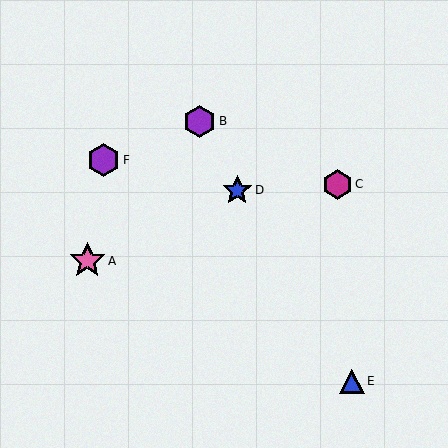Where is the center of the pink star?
The center of the pink star is at (87, 261).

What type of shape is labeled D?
Shape D is a blue star.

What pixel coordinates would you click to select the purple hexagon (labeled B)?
Click at (200, 121) to select the purple hexagon B.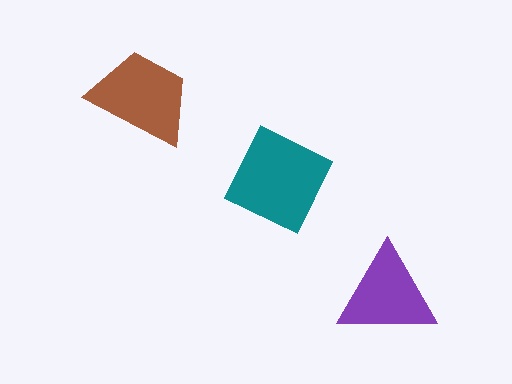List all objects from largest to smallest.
The teal diamond, the brown trapezoid, the purple triangle.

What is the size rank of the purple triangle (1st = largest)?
3rd.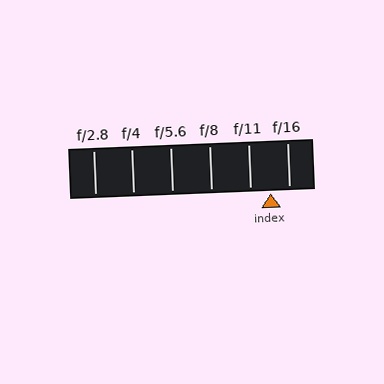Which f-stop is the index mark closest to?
The index mark is closest to f/16.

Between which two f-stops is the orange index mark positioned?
The index mark is between f/11 and f/16.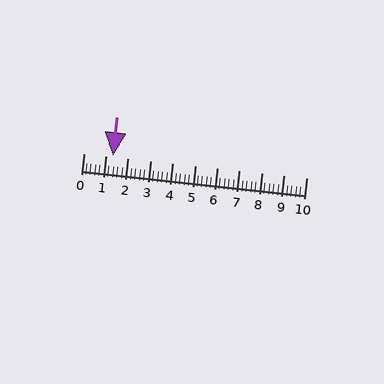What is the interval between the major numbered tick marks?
The major tick marks are spaced 1 units apart.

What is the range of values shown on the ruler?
The ruler shows values from 0 to 10.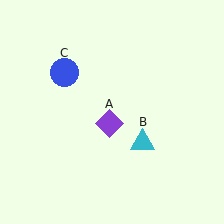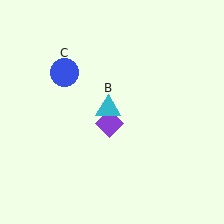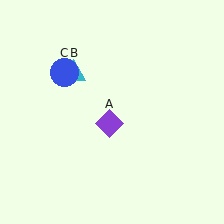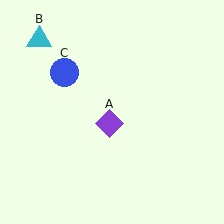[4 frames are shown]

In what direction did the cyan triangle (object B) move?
The cyan triangle (object B) moved up and to the left.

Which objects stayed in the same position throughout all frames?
Purple diamond (object A) and blue circle (object C) remained stationary.